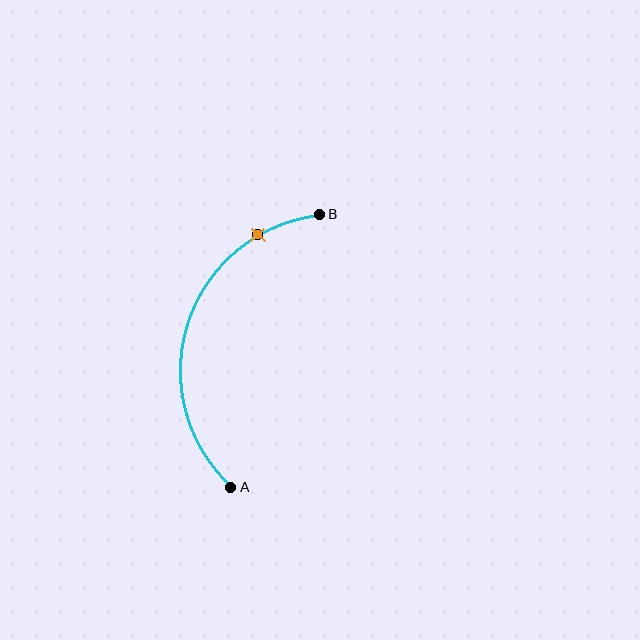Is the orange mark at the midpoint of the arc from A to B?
No. The orange mark lies on the arc but is closer to endpoint B. The arc midpoint would be at the point on the curve equidistant along the arc from both A and B.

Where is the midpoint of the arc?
The arc midpoint is the point on the curve farthest from the straight line joining A and B. It sits to the left of that line.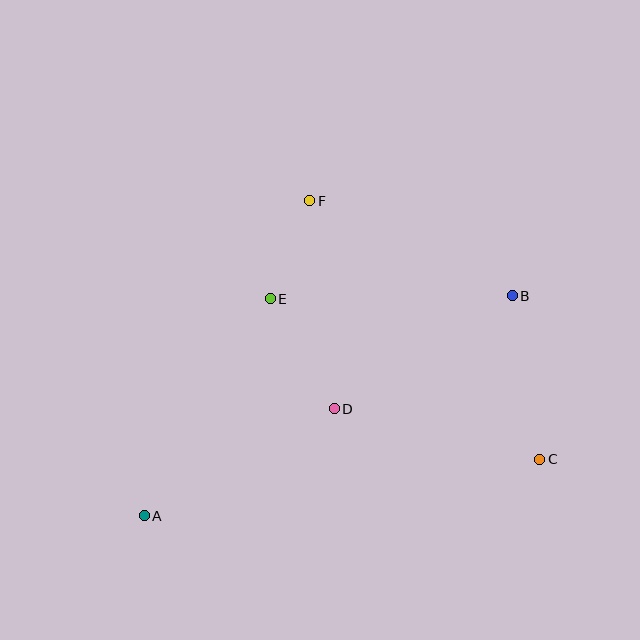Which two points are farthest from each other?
Points A and B are farthest from each other.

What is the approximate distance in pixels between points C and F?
The distance between C and F is approximately 346 pixels.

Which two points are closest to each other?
Points E and F are closest to each other.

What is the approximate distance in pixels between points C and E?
The distance between C and E is approximately 314 pixels.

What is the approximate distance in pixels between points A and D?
The distance between A and D is approximately 218 pixels.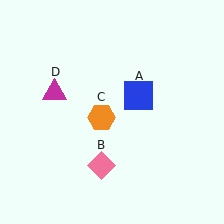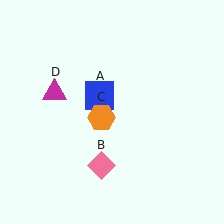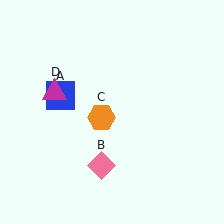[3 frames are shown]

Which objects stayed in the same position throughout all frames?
Pink diamond (object B) and orange hexagon (object C) and magenta triangle (object D) remained stationary.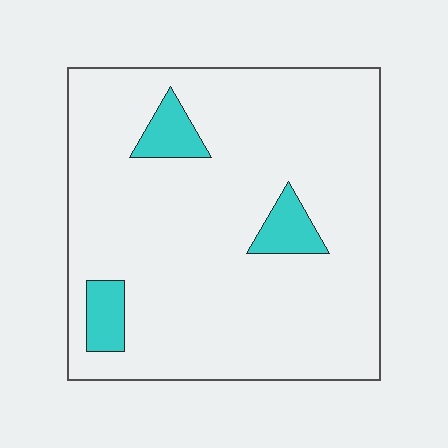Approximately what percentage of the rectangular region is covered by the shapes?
Approximately 10%.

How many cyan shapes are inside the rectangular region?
3.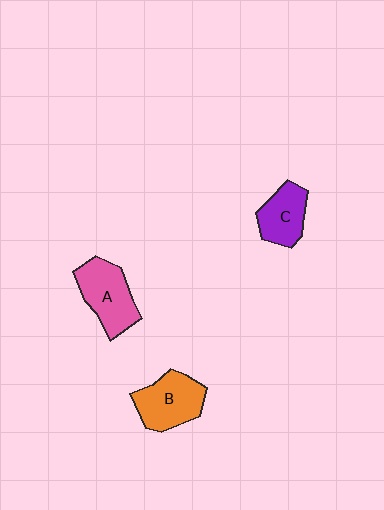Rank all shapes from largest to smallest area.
From largest to smallest: A (pink), B (orange), C (purple).